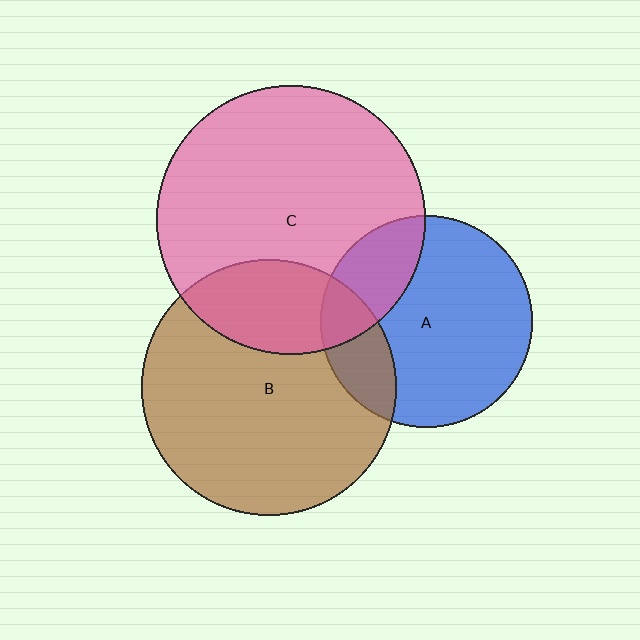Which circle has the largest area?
Circle C (pink).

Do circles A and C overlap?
Yes.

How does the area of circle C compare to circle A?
Approximately 1.6 times.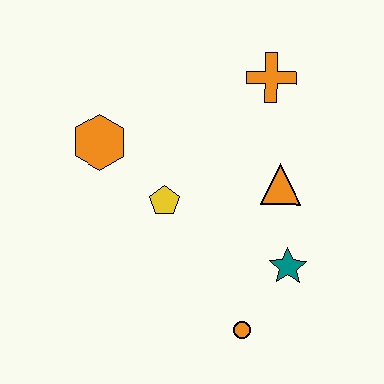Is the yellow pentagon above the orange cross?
No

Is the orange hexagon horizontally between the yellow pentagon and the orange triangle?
No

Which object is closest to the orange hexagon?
The yellow pentagon is closest to the orange hexagon.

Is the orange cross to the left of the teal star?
Yes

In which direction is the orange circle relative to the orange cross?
The orange circle is below the orange cross.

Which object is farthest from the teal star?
The orange hexagon is farthest from the teal star.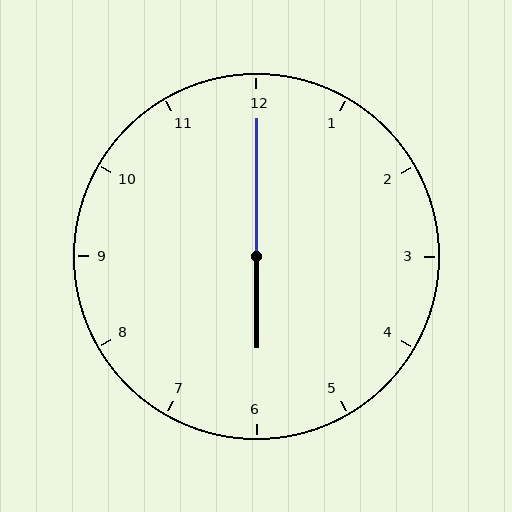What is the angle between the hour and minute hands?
Approximately 180 degrees.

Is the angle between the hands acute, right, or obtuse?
It is obtuse.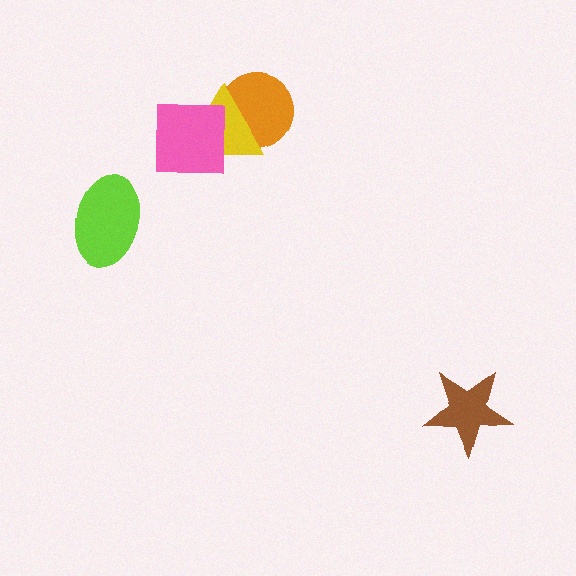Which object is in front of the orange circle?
The yellow triangle is in front of the orange circle.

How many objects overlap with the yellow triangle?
2 objects overlap with the yellow triangle.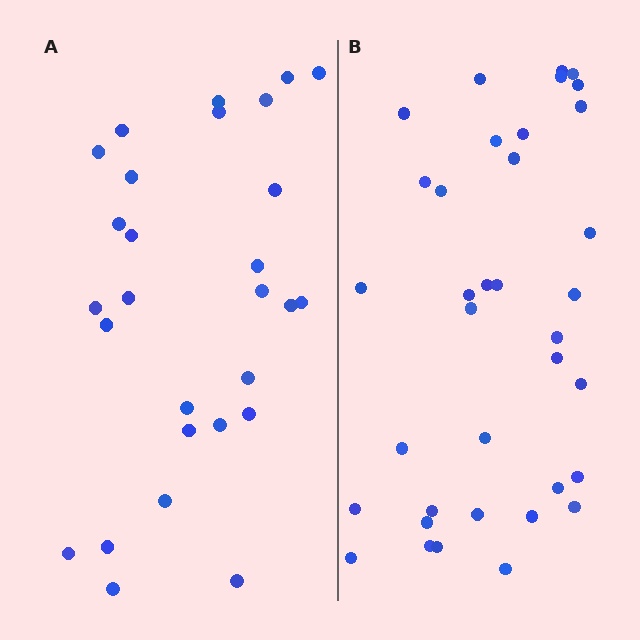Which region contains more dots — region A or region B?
Region B (the right region) has more dots.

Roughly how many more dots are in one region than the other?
Region B has roughly 8 or so more dots than region A.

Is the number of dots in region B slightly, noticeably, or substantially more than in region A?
Region B has noticeably more, but not dramatically so. The ratio is roughly 1.3 to 1.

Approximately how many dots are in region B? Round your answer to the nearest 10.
About 40 dots. (The exact count is 36, which rounds to 40.)